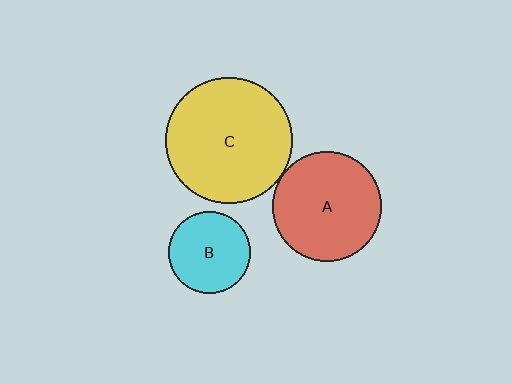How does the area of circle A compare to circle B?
Approximately 1.8 times.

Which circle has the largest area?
Circle C (yellow).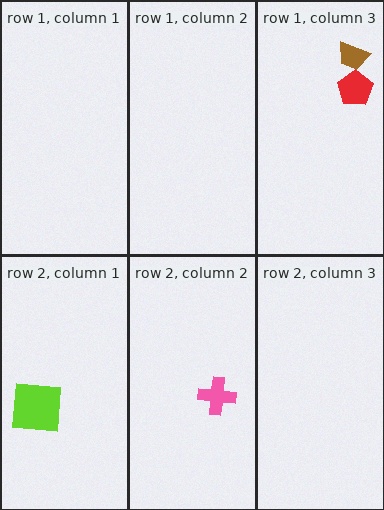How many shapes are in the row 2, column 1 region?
1.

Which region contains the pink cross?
The row 2, column 2 region.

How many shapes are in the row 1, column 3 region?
2.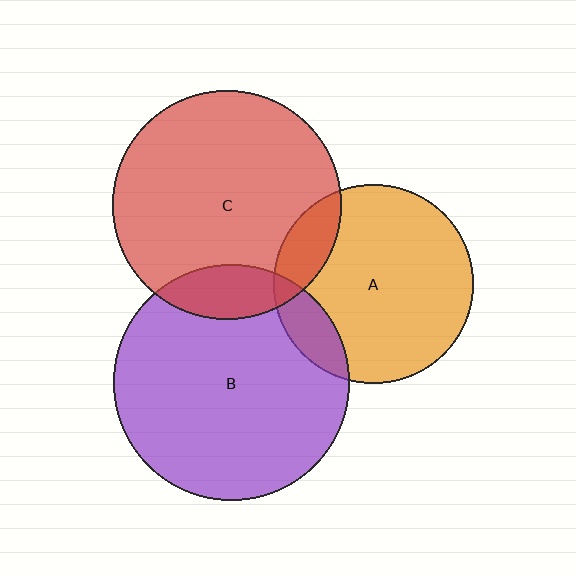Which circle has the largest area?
Circle B (purple).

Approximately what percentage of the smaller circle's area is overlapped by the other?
Approximately 15%.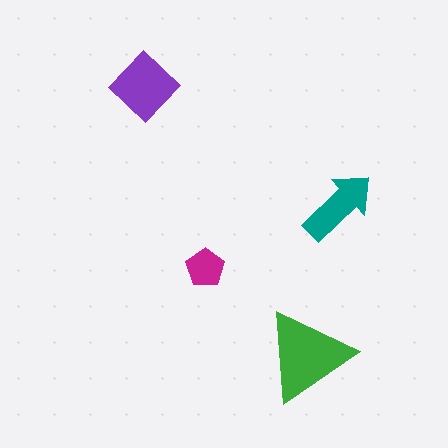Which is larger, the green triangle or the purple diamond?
The green triangle.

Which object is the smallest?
The magenta pentagon.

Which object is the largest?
The green triangle.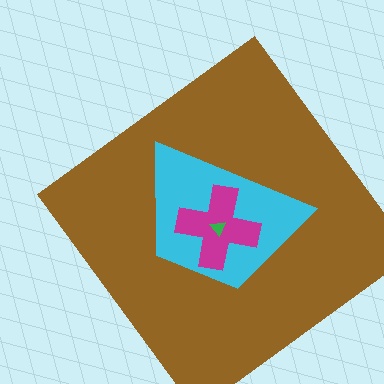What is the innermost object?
The green triangle.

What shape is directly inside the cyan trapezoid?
The magenta cross.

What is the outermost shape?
The brown diamond.